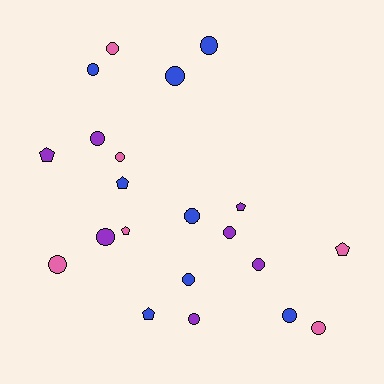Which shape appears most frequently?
Circle, with 15 objects.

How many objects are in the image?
There are 21 objects.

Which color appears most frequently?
Blue, with 8 objects.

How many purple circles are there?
There are 5 purple circles.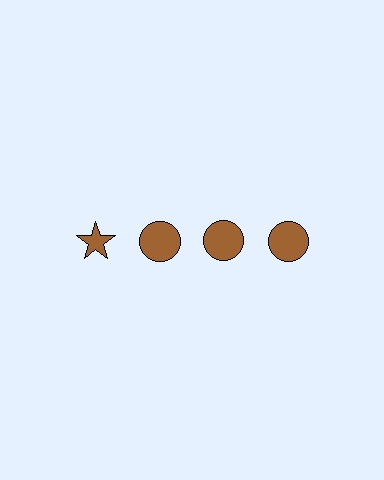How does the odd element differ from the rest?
It has a different shape: star instead of circle.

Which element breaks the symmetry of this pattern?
The brown star in the top row, leftmost column breaks the symmetry. All other shapes are brown circles.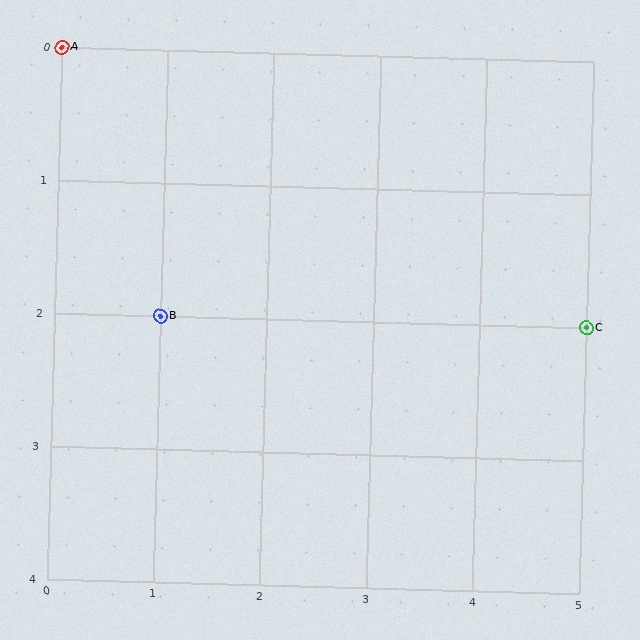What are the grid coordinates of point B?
Point B is at grid coordinates (1, 2).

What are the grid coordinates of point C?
Point C is at grid coordinates (5, 2).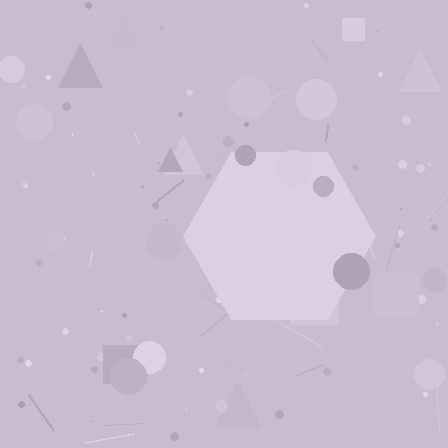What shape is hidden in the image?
A hexagon is hidden in the image.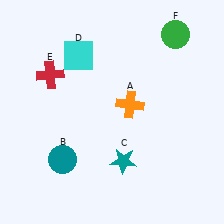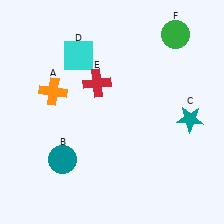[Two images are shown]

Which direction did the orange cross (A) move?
The orange cross (A) moved left.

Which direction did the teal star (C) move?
The teal star (C) moved right.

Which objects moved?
The objects that moved are: the orange cross (A), the teal star (C), the red cross (E).